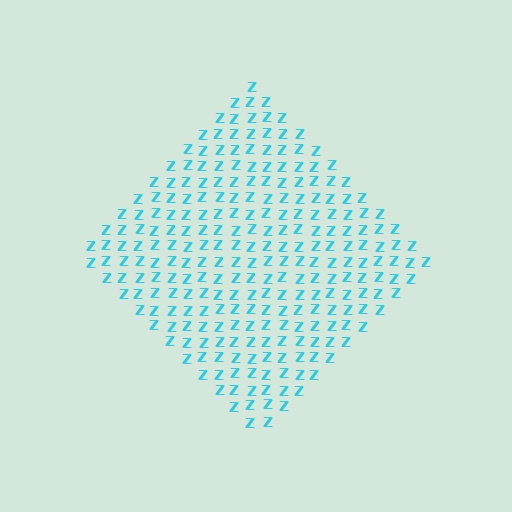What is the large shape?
The large shape is a diamond.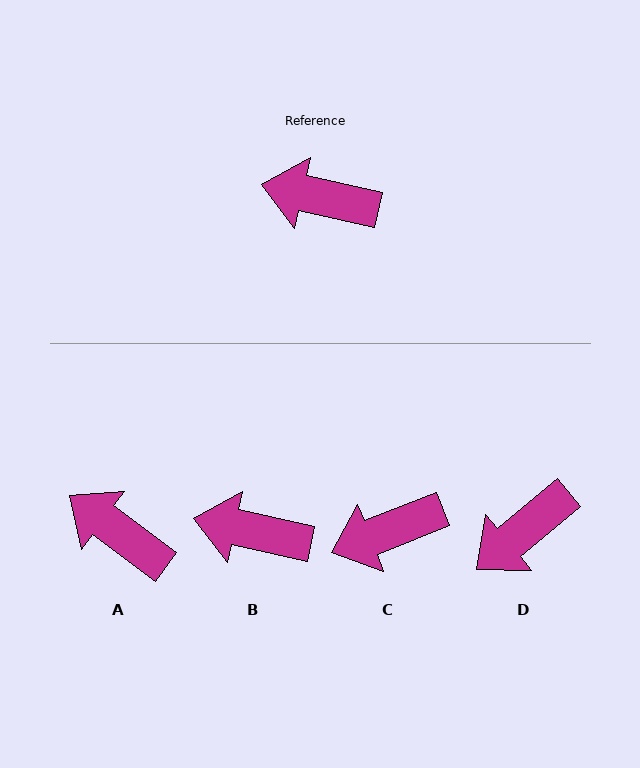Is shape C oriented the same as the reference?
No, it is off by about 34 degrees.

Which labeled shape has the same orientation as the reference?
B.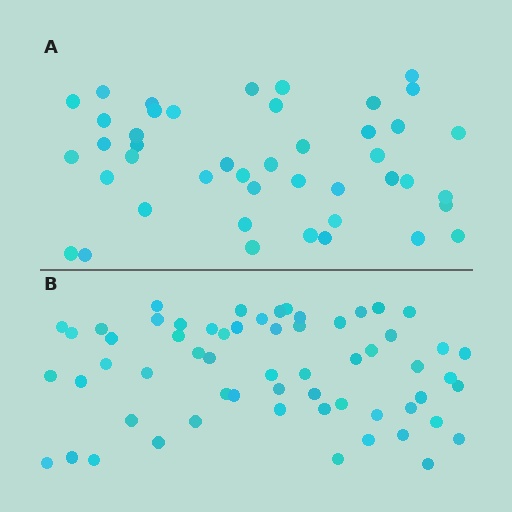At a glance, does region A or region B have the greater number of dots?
Region B (the bottom region) has more dots.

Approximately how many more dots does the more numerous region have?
Region B has approximately 15 more dots than region A.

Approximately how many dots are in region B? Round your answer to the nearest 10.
About 60 dots.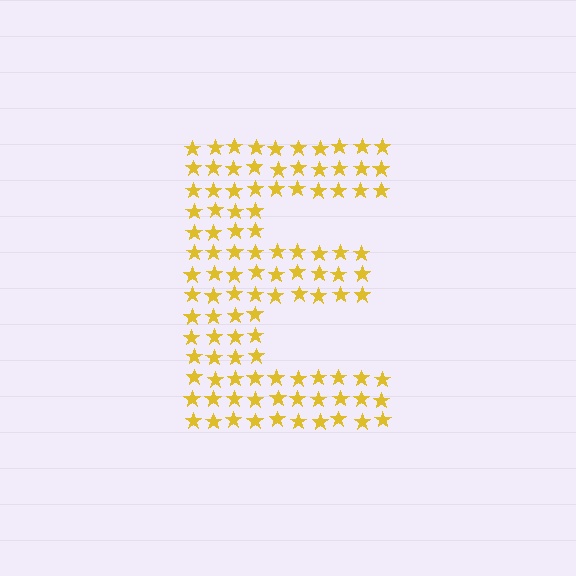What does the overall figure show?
The overall figure shows the letter E.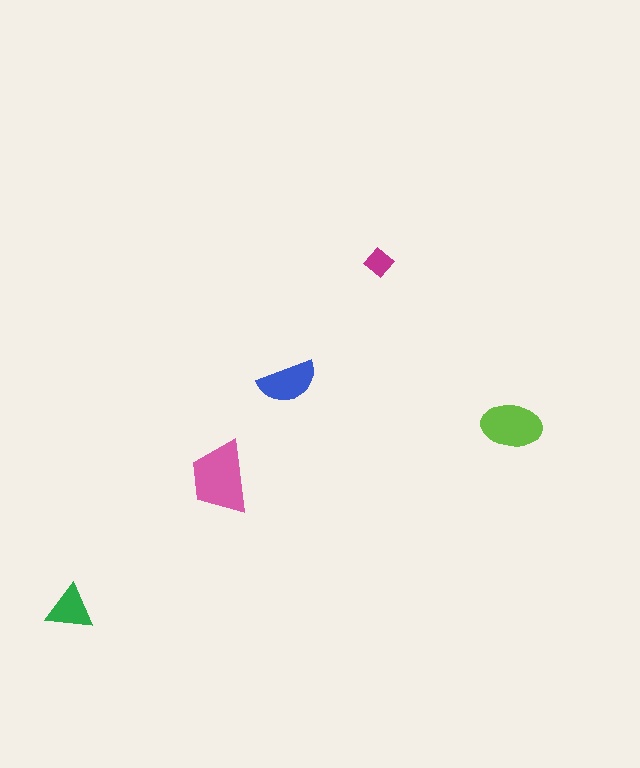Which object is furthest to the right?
The lime ellipse is rightmost.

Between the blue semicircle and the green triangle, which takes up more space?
The blue semicircle.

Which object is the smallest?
The magenta diamond.